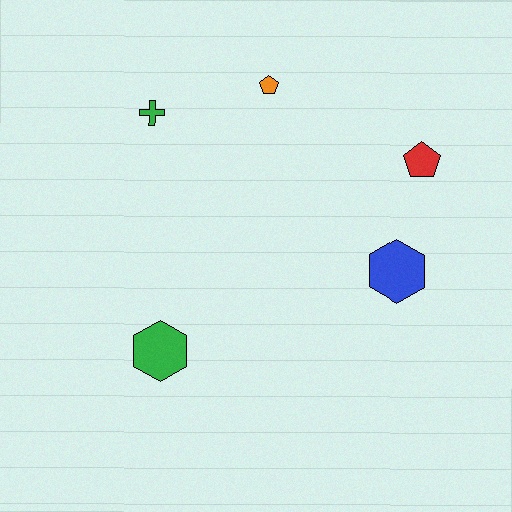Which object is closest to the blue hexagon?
The red pentagon is closest to the blue hexagon.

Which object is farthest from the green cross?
The blue hexagon is farthest from the green cross.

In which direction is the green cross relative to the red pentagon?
The green cross is to the left of the red pentagon.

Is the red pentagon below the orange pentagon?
Yes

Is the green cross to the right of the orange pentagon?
No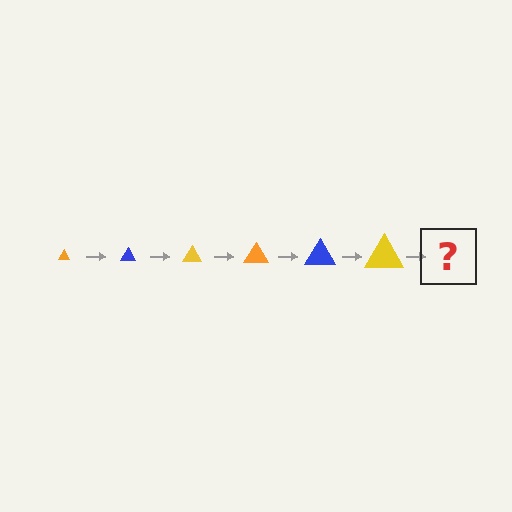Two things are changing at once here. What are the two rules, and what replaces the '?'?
The two rules are that the triangle grows larger each step and the color cycles through orange, blue, and yellow. The '?' should be an orange triangle, larger than the previous one.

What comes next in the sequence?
The next element should be an orange triangle, larger than the previous one.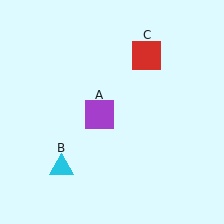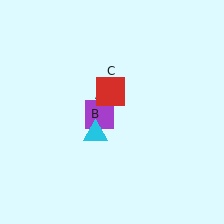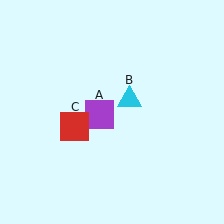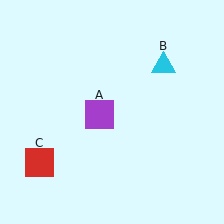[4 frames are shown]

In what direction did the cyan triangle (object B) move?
The cyan triangle (object B) moved up and to the right.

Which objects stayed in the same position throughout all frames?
Purple square (object A) remained stationary.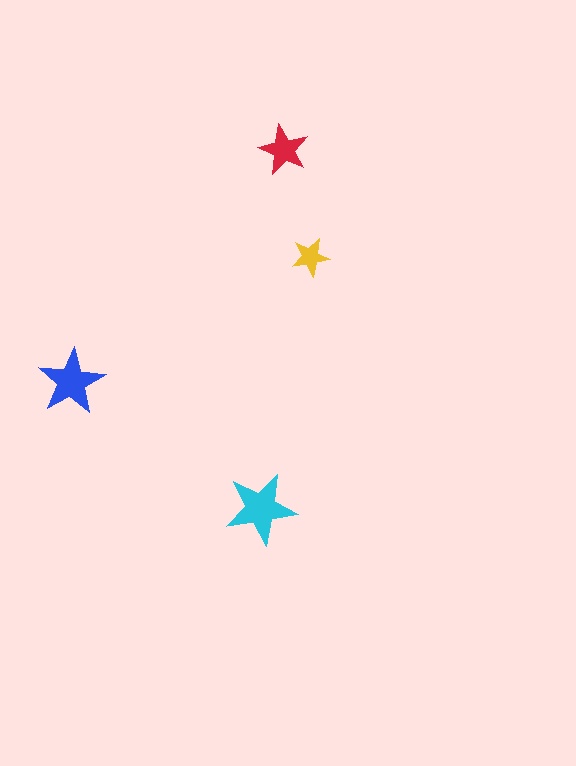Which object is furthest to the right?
The yellow star is rightmost.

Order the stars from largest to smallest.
the cyan one, the blue one, the red one, the yellow one.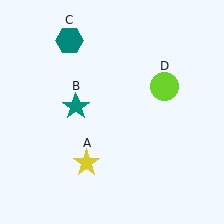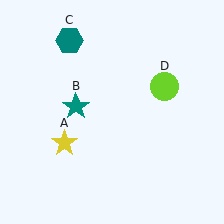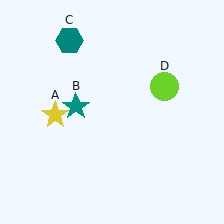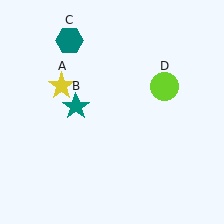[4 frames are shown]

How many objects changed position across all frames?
1 object changed position: yellow star (object A).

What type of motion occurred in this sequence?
The yellow star (object A) rotated clockwise around the center of the scene.